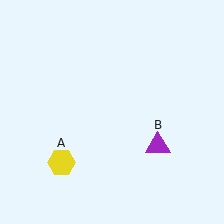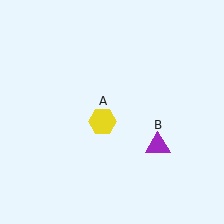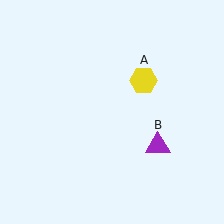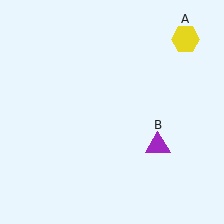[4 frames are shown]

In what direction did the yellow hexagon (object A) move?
The yellow hexagon (object A) moved up and to the right.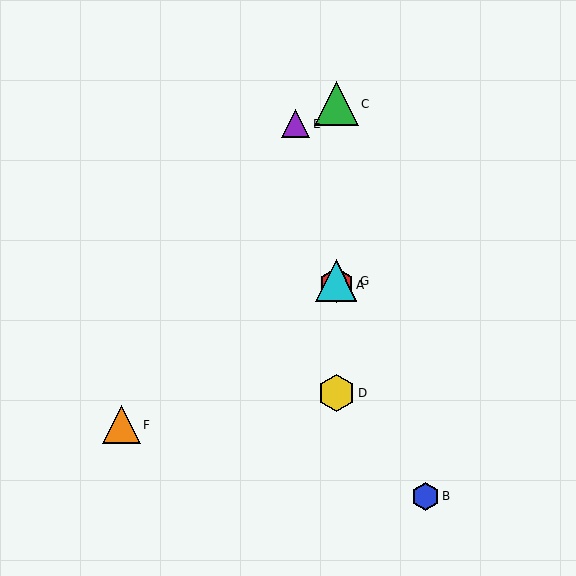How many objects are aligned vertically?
4 objects (A, C, D, G) are aligned vertically.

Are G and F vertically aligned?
No, G is at x≈336 and F is at x≈122.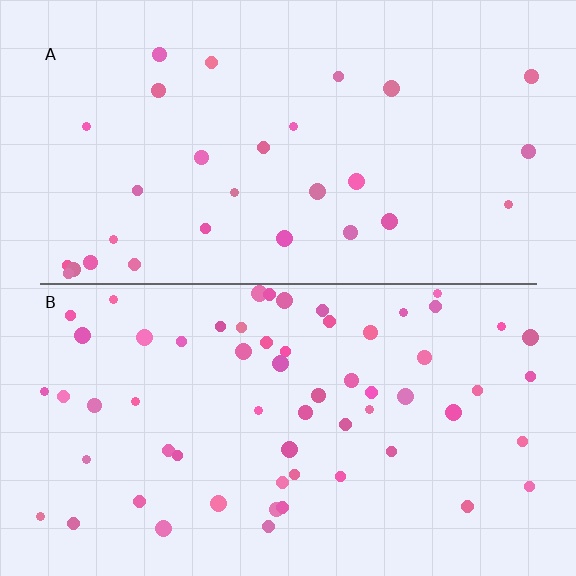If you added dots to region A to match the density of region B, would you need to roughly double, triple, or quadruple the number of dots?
Approximately double.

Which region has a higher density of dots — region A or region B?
B (the bottom).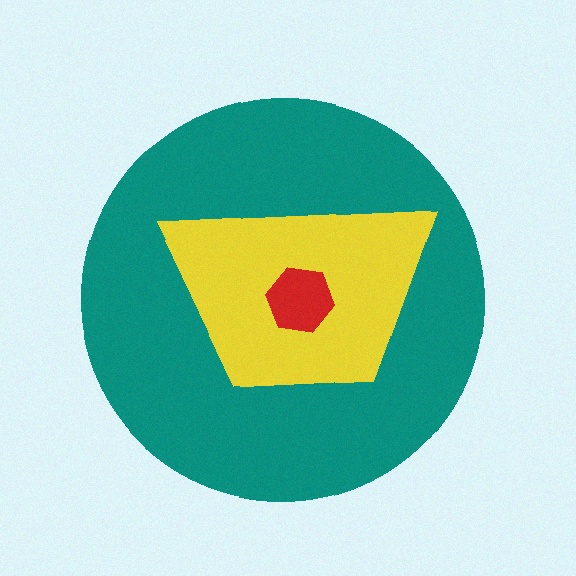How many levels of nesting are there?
3.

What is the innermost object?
The red hexagon.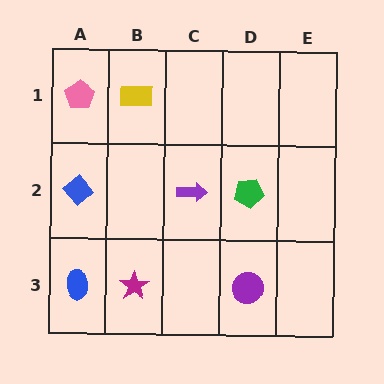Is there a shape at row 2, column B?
No, that cell is empty.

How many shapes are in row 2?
3 shapes.